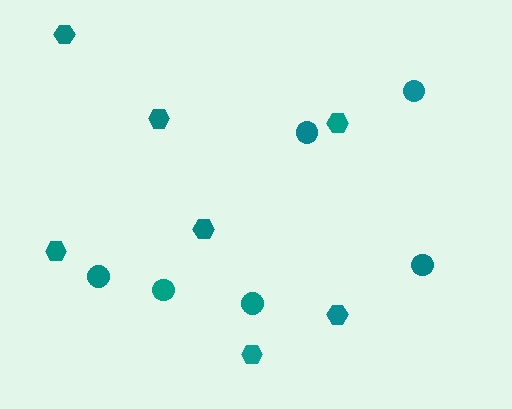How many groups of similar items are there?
There are 2 groups: one group of circles (6) and one group of hexagons (7).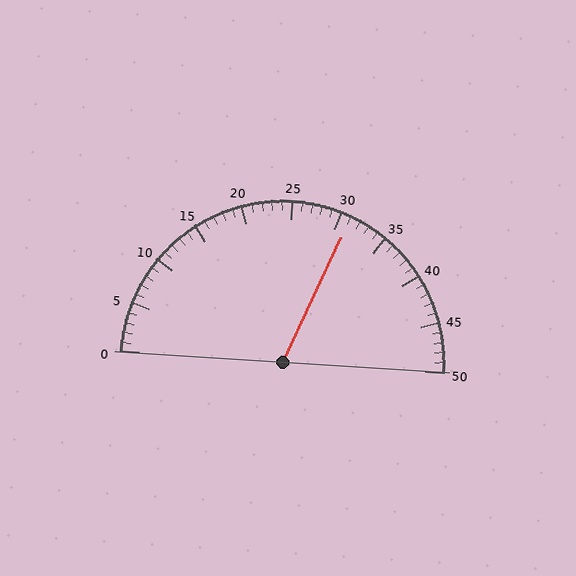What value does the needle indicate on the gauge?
The needle indicates approximately 31.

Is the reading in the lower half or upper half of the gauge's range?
The reading is in the upper half of the range (0 to 50).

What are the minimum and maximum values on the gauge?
The gauge ranges from 0 to 50.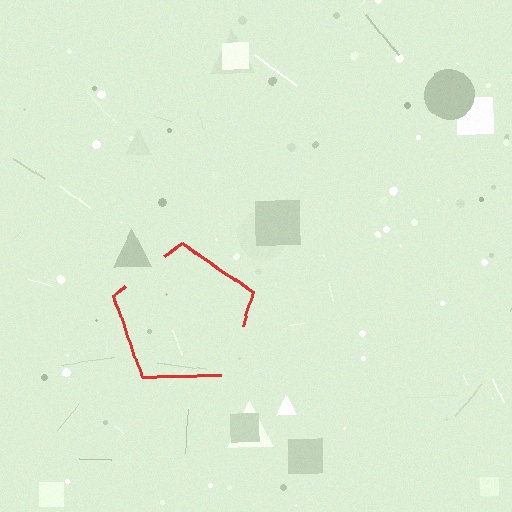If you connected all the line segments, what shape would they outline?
They would outline a pentagon.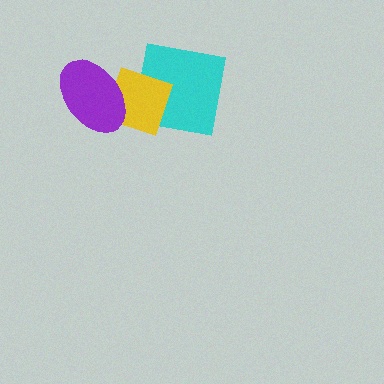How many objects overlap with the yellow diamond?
2 objects overlap with the yellow diamond.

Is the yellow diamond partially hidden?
Yes, it is partially covered by another shape.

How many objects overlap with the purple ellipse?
1 object overlaps with the purple ellipse.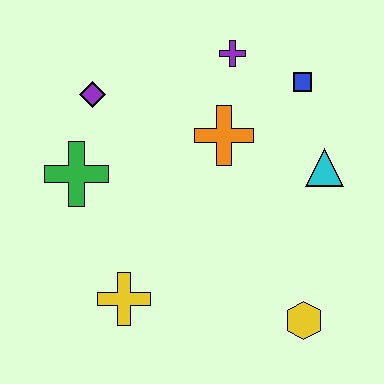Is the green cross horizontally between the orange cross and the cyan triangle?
No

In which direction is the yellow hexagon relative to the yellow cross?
The yellow hexagon is to the right of the yellow cross.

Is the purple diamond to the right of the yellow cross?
No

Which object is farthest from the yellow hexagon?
The purple diamond is farthest from the yellow hexagon.